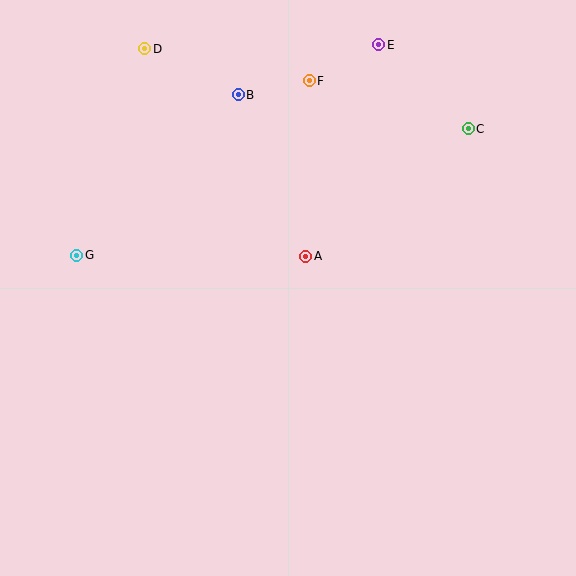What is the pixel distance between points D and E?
The distance between D and E is 234 pixels.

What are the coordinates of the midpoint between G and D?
The midpoint between G and D is at (111, 152).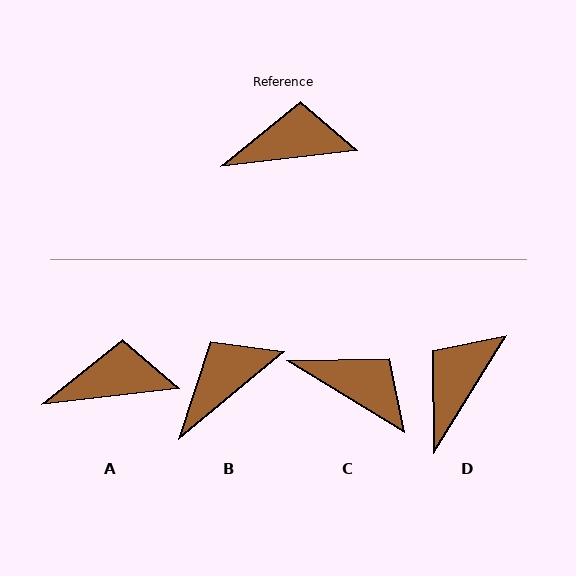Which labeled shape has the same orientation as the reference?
A.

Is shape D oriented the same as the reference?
No, it is off by about 52 degrees.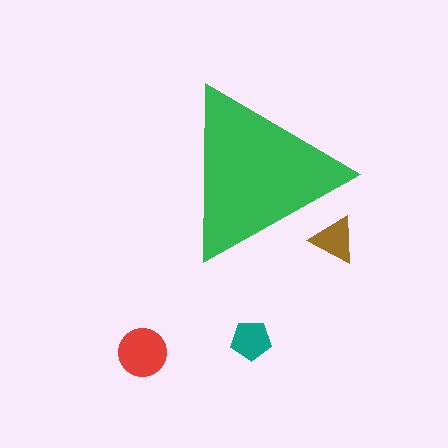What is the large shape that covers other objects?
A green triangle.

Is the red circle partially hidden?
No, the red circle is fully visible.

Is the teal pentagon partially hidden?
No, the teal pentagon is fully visible.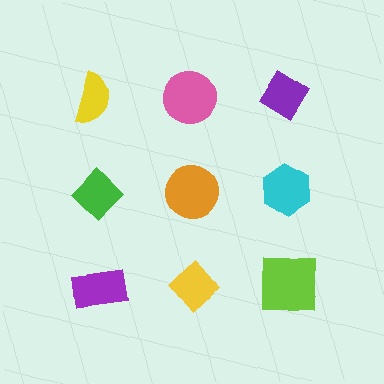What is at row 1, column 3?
A purple diamond.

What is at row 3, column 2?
A yellow diamond.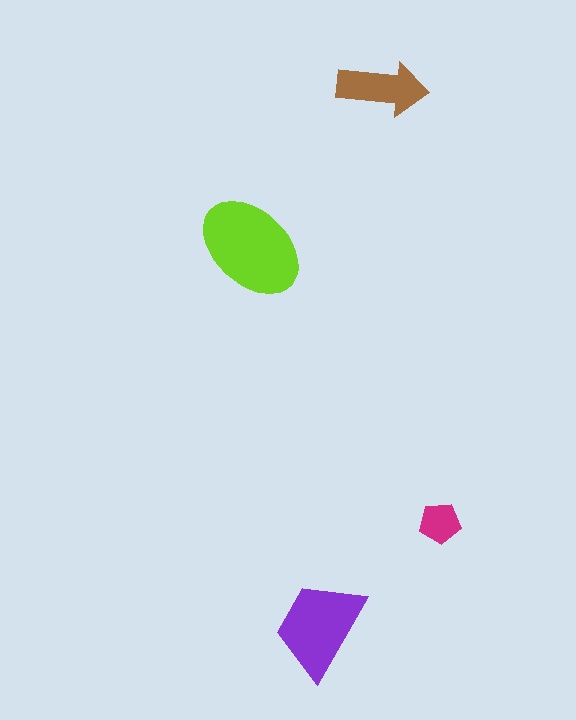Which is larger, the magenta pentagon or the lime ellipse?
The lime ellipse.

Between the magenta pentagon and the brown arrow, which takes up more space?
The brown arrow.